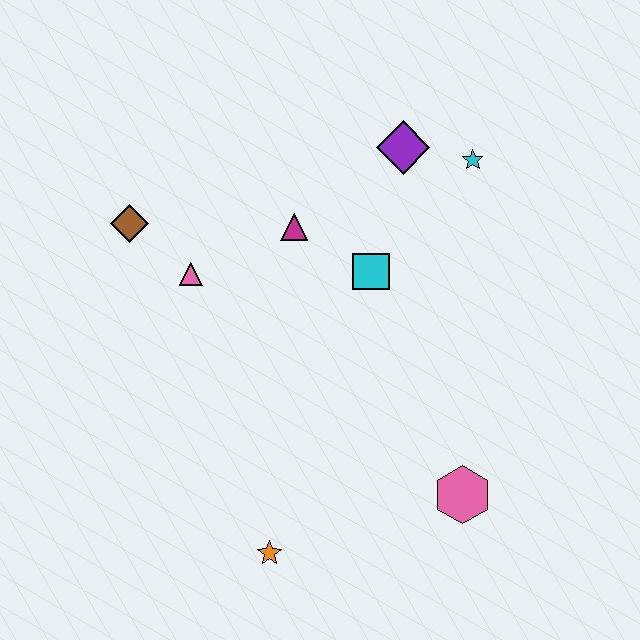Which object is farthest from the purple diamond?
The orange star is farthest from the purple diamond.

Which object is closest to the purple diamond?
The cyan star is closest to the purple diamond.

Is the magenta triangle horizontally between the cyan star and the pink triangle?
Yes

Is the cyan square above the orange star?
Yes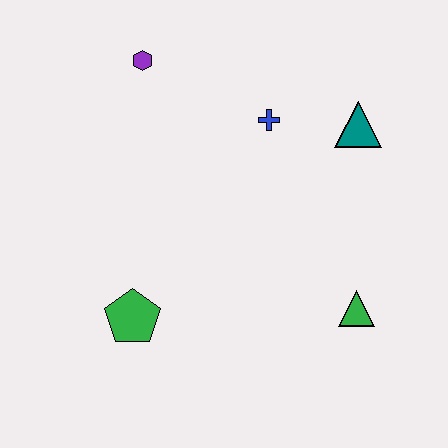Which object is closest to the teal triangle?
The blue cross is closest to the teal triangle.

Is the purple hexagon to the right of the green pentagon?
Yes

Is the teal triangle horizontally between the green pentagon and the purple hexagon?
No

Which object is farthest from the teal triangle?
The green pentagon is farthest from the teal triangle.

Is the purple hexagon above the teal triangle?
Yes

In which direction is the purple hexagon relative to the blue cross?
The purple hexagon is to the left of the blue cross.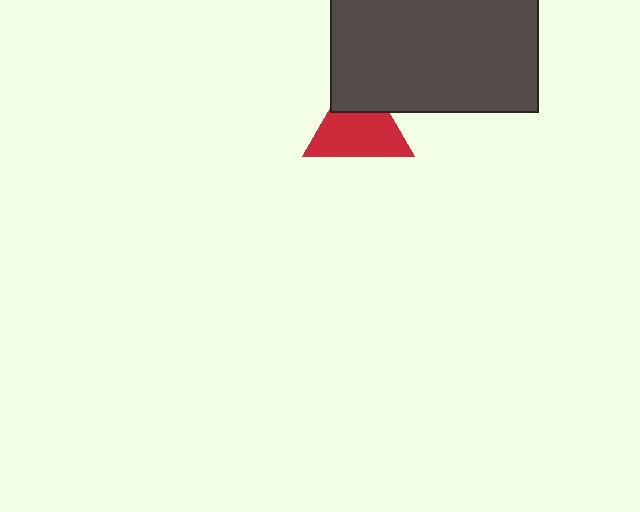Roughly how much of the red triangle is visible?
Most of it is visible (roughly 69%).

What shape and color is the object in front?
The object in front is a dark gray rectangle.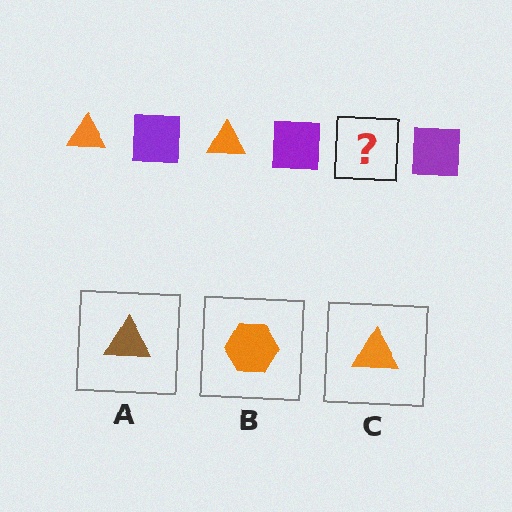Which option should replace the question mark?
Option C.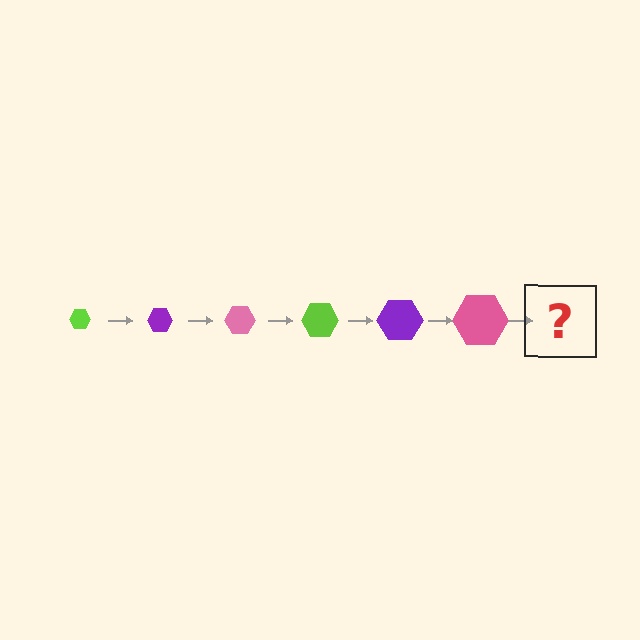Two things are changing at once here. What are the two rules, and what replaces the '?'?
The two rules are that the hexagon grows larger each step and the color cycles through lime, purple, and pink. The '?' should be a lime hexagon, larger than the previous one.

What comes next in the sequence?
The next element should be a lime hexagon, larger than the previous one.